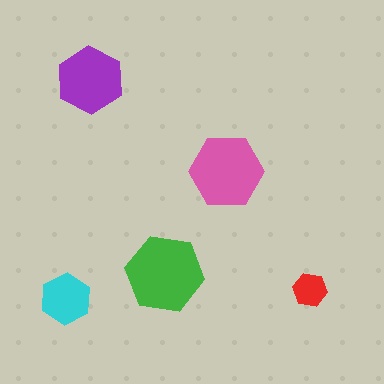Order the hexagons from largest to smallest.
the green one, the pink one, the purple one, the cyan one, the red one.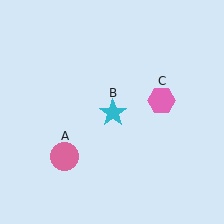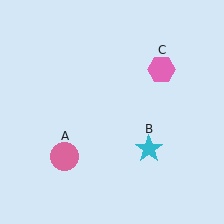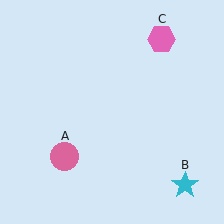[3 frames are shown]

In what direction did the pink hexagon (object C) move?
The pink hexagon (object C) moved up.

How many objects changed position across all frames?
2 objects changed position: cyan star (object B), pink hexagon (object C).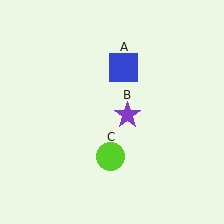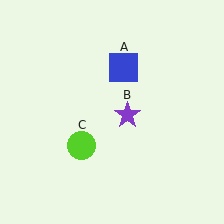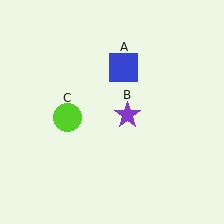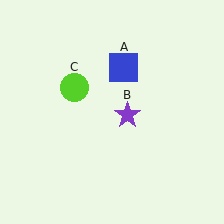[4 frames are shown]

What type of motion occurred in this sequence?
The lime circle (object C) rotated clockwise around the center of the scene.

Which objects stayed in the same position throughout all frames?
Blue square (object A) and purple star (object B) remained stationary.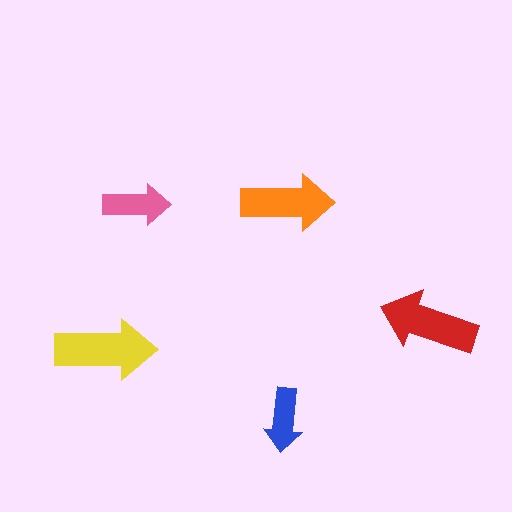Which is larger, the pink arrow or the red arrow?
The red one.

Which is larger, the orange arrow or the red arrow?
The red one.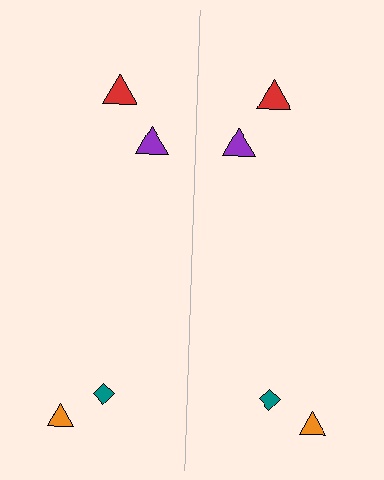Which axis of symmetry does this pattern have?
The pattern has a vertical axis of symmetry running through the center of the image.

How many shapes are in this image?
There are 8 shapes in this image.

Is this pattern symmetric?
Yes, this pattern has bilateral (reflection) symmetry.